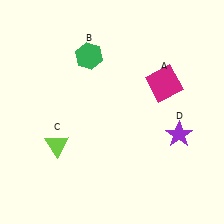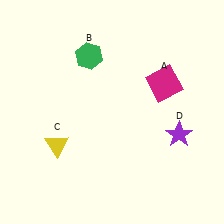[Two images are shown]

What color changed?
The triangle (C) changed from lime in Image 1 to yellow in Image 2.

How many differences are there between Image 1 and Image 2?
There is 1 difference between the two images.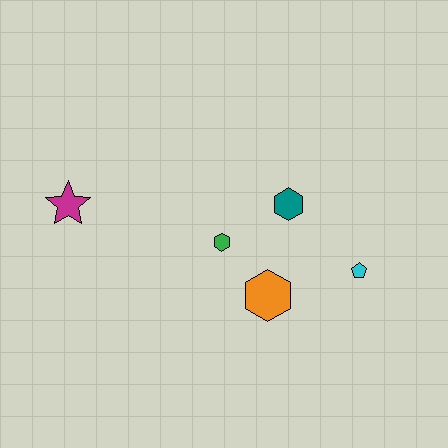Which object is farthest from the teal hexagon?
The magenta star is farthest from the teal hexagon.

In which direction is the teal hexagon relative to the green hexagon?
The teal hexagon is to the right of the green hexagon.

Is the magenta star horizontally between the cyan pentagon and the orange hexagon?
No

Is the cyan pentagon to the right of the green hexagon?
Yes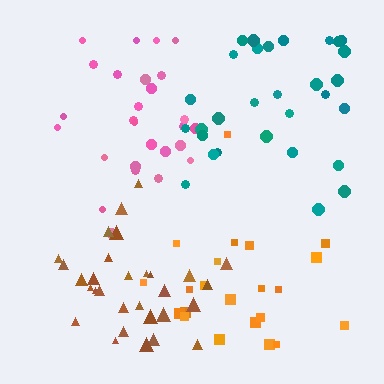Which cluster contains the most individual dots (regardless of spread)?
Teal (31).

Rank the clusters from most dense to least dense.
brown, teal, pink, orange.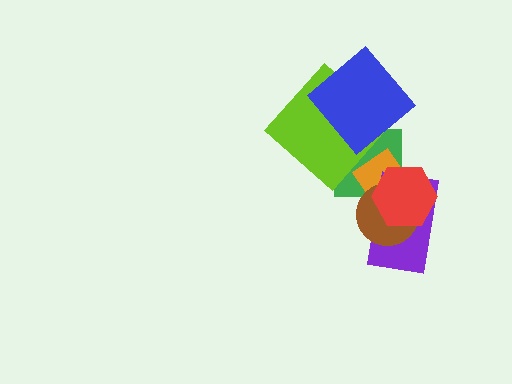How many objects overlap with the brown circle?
4 objects overlap with the brown circle.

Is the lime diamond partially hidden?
Yes, it is partially covered by another shape.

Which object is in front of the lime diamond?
The blue diamond is in front of the lime diamond.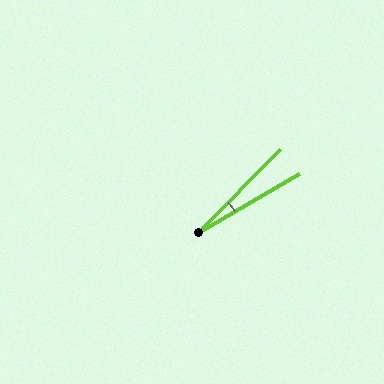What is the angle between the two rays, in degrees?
Approximately 15 degrees.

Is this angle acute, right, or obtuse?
It is acute.